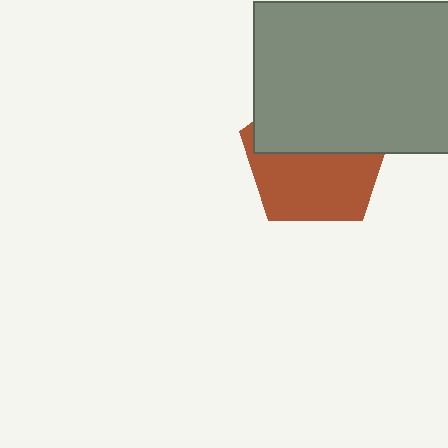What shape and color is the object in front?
The object in front is a gray rectangle.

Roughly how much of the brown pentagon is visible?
About half of it is visible (roughly 54%).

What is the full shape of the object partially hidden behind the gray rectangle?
The partially hidden object is a brown pentagon.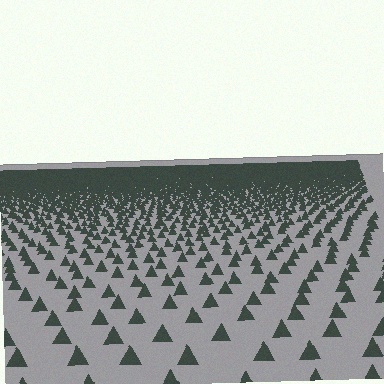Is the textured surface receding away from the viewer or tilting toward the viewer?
The surface is receding away from the viewer. Texture elements get smaller and denser toward the top.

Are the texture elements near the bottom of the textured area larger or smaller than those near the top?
Larger. Near the bottom, elements are closer to the viewer and appear at a bigger on-screen size.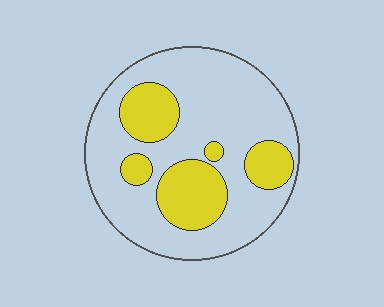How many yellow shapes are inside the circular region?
5.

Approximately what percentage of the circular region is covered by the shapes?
Approximately 30%.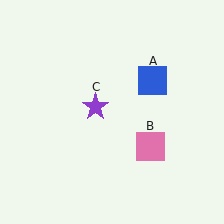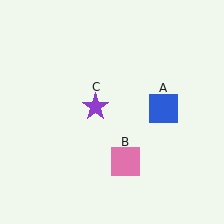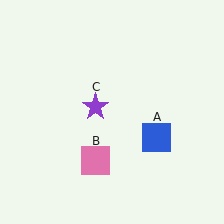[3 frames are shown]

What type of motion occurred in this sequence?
The blue square (object A), pink square (object B) rotated clockwise around the center of the scene.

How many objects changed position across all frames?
2 objects changed position: blue square (object A), pink square (object B).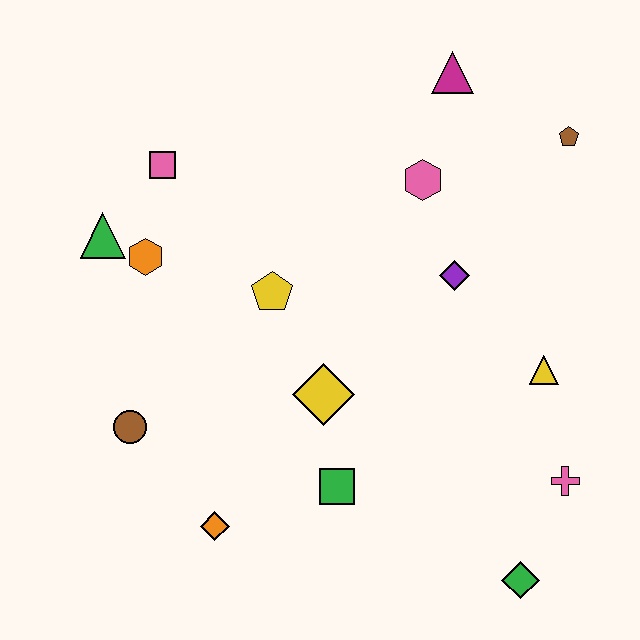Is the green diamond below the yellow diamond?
Yes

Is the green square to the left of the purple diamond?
Yes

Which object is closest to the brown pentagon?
The magenta triangle is closest to the brown pentagon.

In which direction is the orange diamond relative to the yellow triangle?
The orange diamond is to the left of the yellow triangle.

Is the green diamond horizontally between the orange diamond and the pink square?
No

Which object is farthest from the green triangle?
The green diamond is farthest from the green triangle.